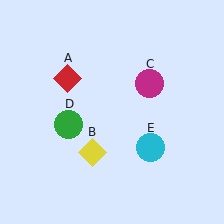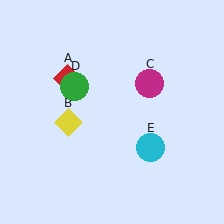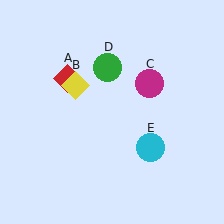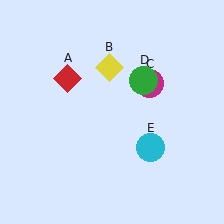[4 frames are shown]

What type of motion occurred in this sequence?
The yellow diamond (object B), green circle (object D) rotated clockwise around the center of the scene.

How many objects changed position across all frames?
2 objects changed position: yellow diamond (object B), green circle (object D).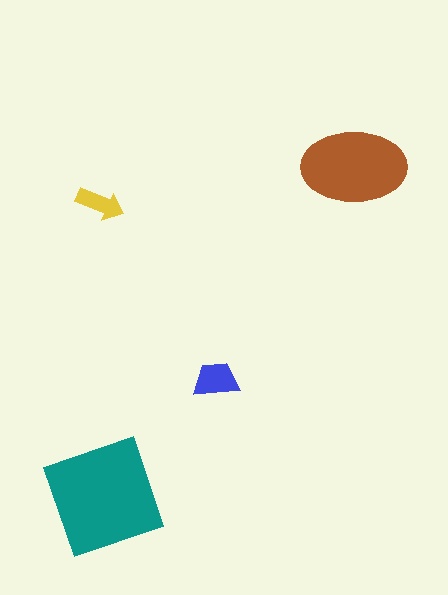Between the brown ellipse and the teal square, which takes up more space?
The teal square.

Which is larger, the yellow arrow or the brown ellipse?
The brown ellipse.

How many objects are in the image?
There are 4 objects in the image.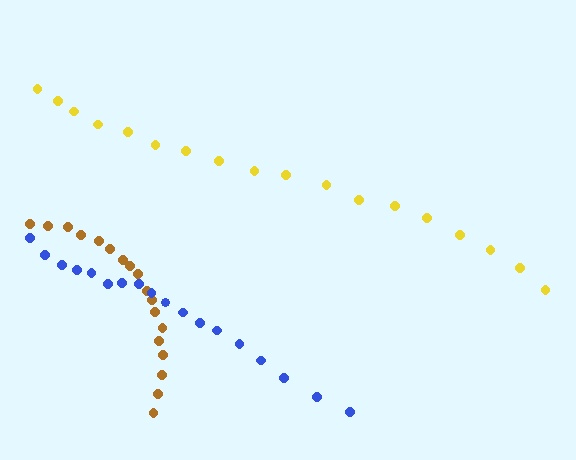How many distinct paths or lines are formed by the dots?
There are 3 distinct paths.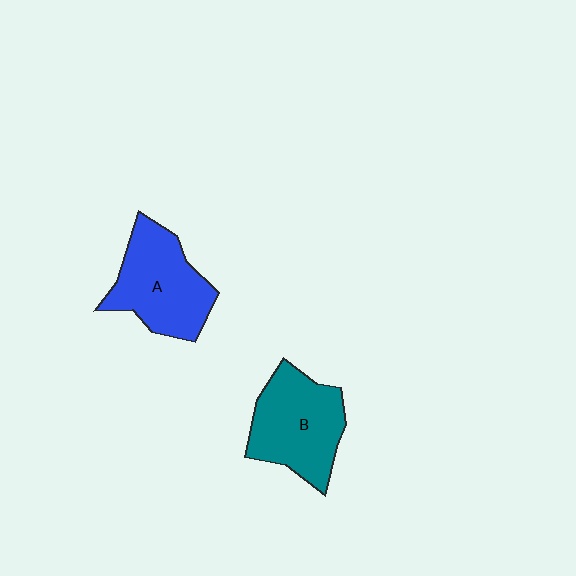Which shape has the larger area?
Shape B (teal).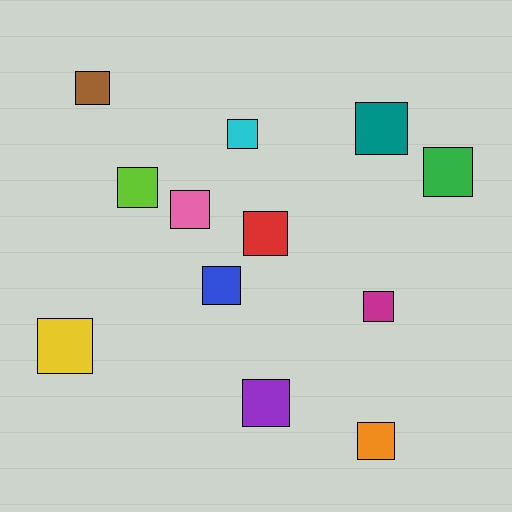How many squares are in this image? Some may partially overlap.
There are 12 squares.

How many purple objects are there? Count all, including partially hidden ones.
There is 1 purple object.